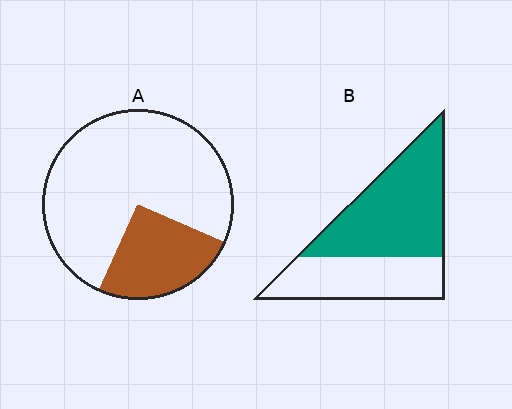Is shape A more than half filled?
No.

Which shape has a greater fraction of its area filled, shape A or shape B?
Shape B.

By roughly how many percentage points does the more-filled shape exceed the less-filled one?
By roughly 35 percentage points (B over A).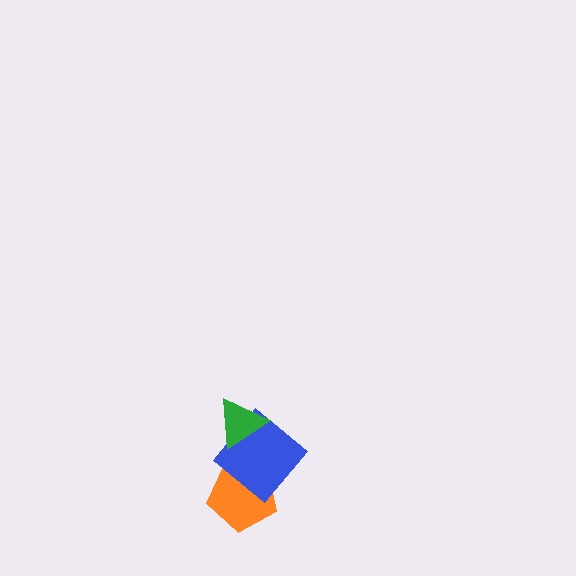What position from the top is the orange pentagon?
The orange pentagon is 3rd from the top.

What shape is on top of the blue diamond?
The green triangle is on top of the blue diamond.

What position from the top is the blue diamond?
The blue diamond is 2nd from the top.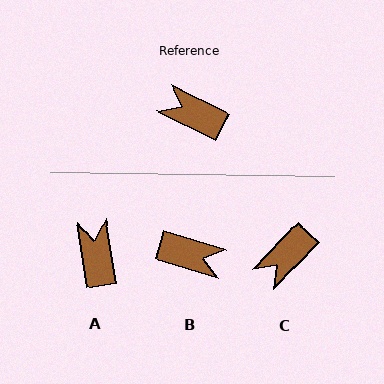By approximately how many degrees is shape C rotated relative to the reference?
Approximately 73 degrees counter-clockwise.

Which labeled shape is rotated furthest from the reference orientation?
B, about 170 degrees away.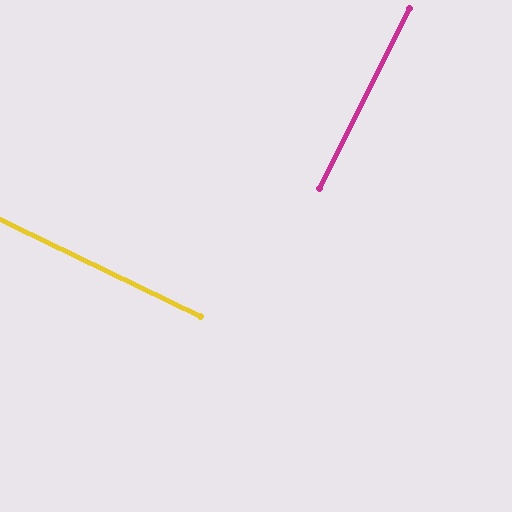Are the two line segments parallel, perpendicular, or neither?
Perpendicular — they meet at approximately 89°.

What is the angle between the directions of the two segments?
Approximately 89 degrees.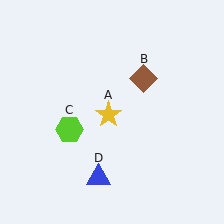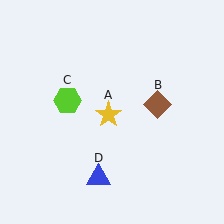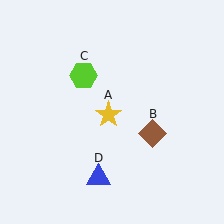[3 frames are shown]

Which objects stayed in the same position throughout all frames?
Yellow star (object A) and blue triangle (object D) remained stationary.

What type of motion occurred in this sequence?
The brown diamond (object B), lime hexagon (object C) rotated clockwise around the center of the scene.